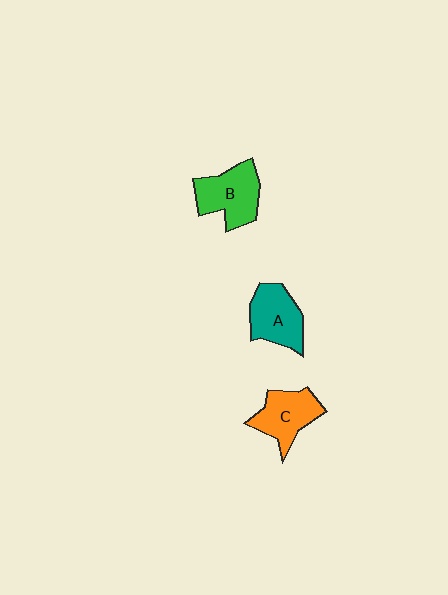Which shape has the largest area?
Shape B (green).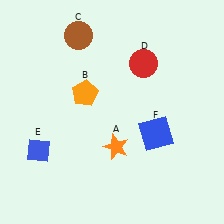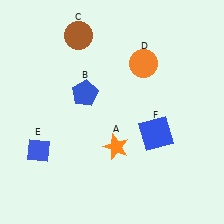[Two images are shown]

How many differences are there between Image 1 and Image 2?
There are 2 differences between the two images.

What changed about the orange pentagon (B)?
In Image 1, B is orange. In Image 2, it changed to blue.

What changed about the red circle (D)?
In Image 1, D is red. In Image 2, it changed to orange.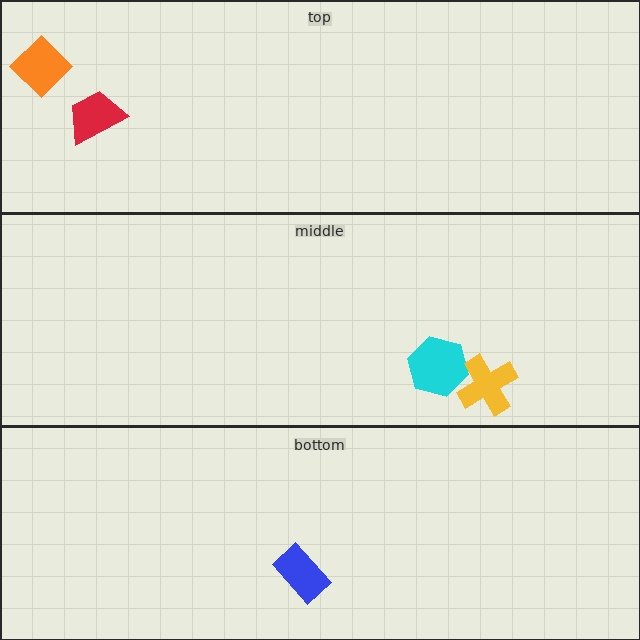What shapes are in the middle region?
The cyan hexagon, the yellow cross.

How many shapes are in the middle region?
2.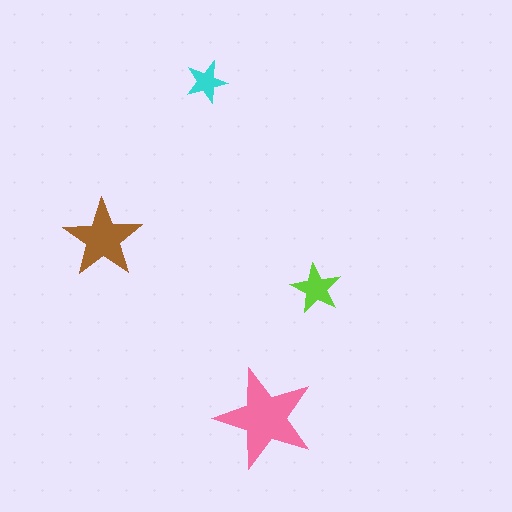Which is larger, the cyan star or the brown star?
The brown one.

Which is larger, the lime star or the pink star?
The pink one.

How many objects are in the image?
There are 4 objects in the image.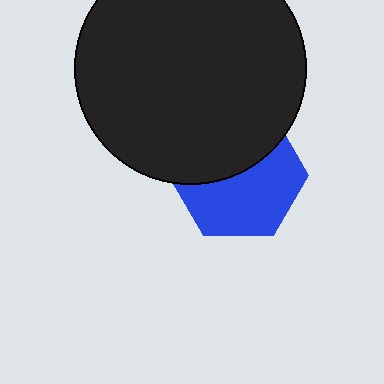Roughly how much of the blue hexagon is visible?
About half of it is visible (roughly 55%).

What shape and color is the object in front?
The object in front is a black circle.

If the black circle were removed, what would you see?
You would see the complete blue hexagon.